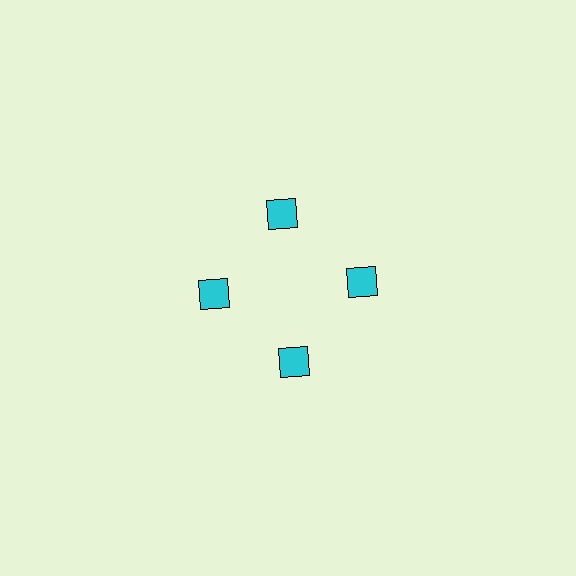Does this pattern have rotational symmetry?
Yes, this pattern has 4-fold rotational symmetry. It looks the same after rotating 90 degrees around the center.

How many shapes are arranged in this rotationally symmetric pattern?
There are 4 shapes, arranged in 4 groups of 1.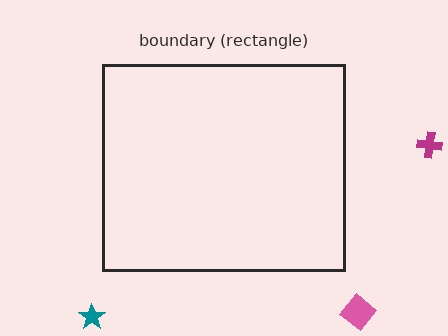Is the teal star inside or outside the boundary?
Outside.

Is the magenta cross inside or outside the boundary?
Outside.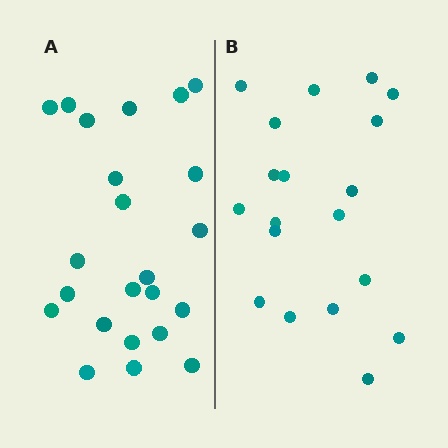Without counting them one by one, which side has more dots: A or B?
Region A (the left region) has more dots.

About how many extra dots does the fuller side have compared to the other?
Region A has about 4 more dots than region B.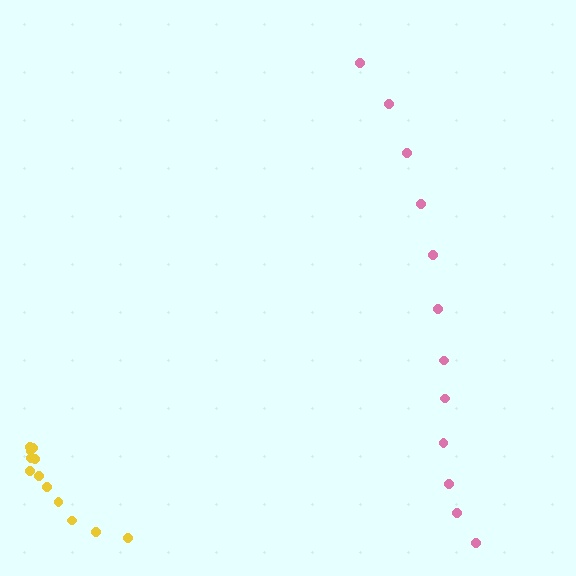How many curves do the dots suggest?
There are 2 distinct paths.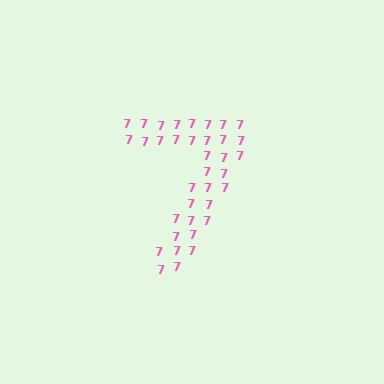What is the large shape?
The large shape is the digit 7.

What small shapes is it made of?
It is made of small digit 7's.